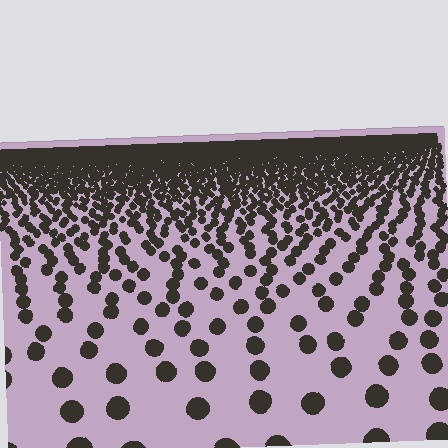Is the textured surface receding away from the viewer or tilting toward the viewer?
The surface is receding away from the viewer. Texture elements get smaller and denser toward the top.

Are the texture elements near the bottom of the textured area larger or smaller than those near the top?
Larger. Near the bottom, elements are closer to the viewer and appear at a bigger on-screen size.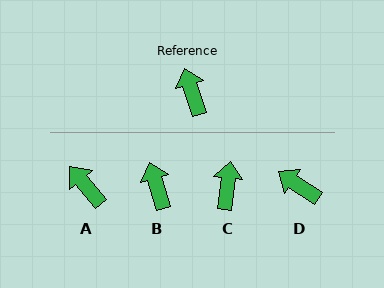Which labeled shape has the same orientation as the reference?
B.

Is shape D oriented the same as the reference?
No, it is off by about 39 degrees.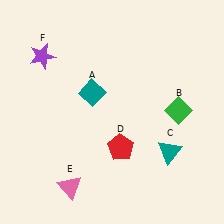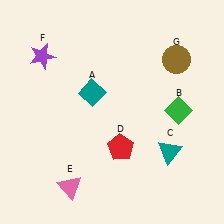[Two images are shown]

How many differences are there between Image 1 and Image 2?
There is 1 difference between the two images.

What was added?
A brown circle (G) was added in Image 2.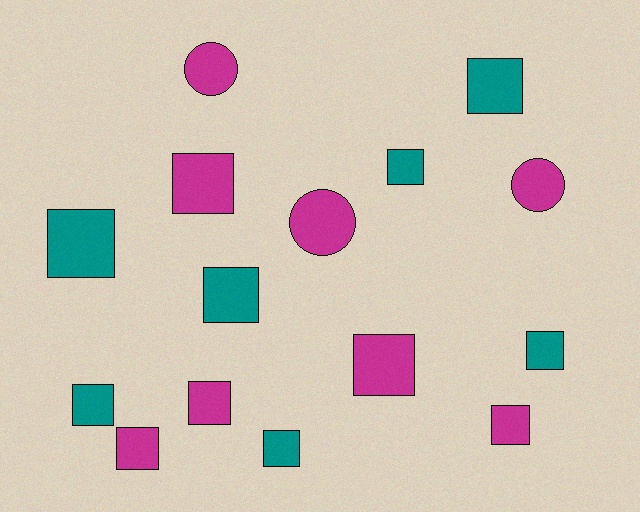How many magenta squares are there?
There are 5 magenta squares.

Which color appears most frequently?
Magenta, with 8 objects.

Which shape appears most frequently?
Square, with 12 objects.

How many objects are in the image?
There are 15 objects.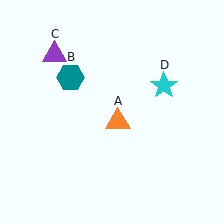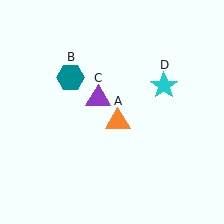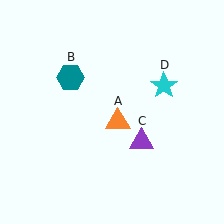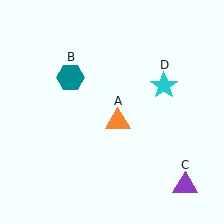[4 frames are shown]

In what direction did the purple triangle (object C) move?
The purple triangle (object C) moved down and to the right.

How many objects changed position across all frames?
1 object changed position: purple triangle (object C).